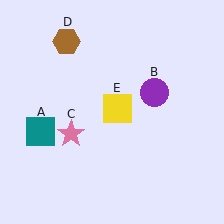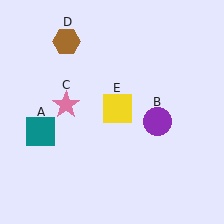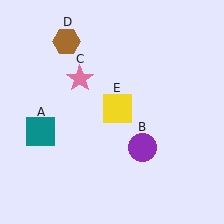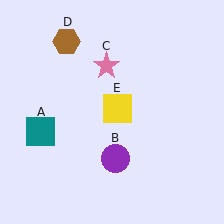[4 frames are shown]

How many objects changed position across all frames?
2 objects changed position: purple circle (object B), pink star (object C).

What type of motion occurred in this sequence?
The purple circle (object B), pink star (object C) rotated clockwise around the center of the scene.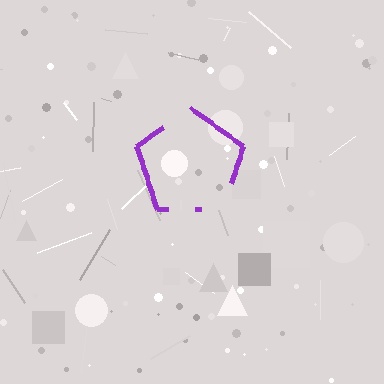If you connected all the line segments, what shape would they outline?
They would outline a pentagon.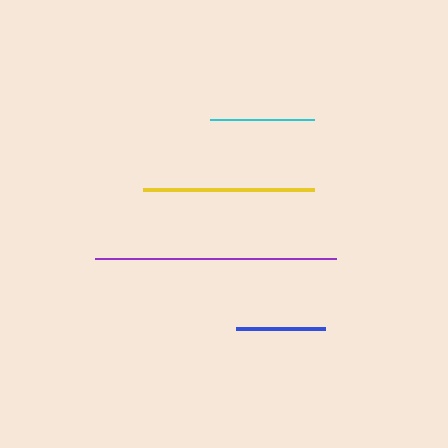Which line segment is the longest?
The purple line is the longest at approximately 241 pixels.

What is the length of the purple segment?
The purple segment is approximately 241 pixels long.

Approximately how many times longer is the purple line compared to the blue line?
The purple line is approximately 2.7 times the length of the blue line.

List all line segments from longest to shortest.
From longest to shortest: purple, yellow, cyan, blue.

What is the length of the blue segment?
The blue segment is approximately 89 pixels long.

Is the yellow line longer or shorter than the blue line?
The yellow line is longer than the blue line.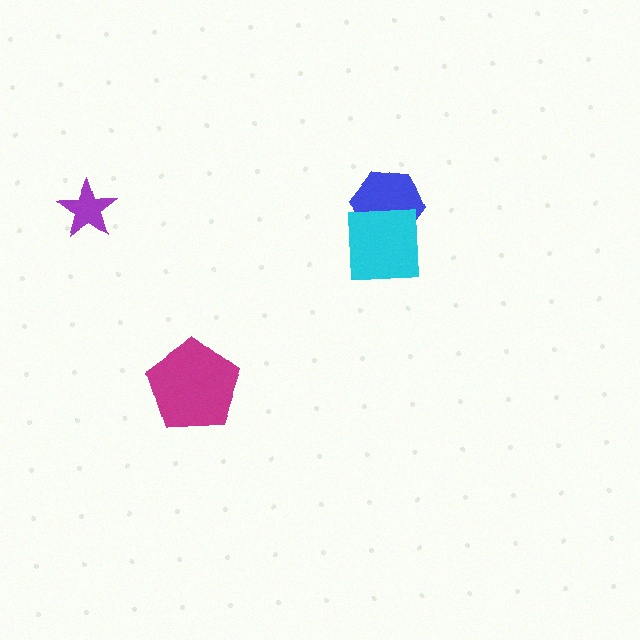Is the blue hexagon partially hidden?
Yes, it is partially covered by another shape.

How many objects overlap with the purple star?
0 objects overlap with the purple star.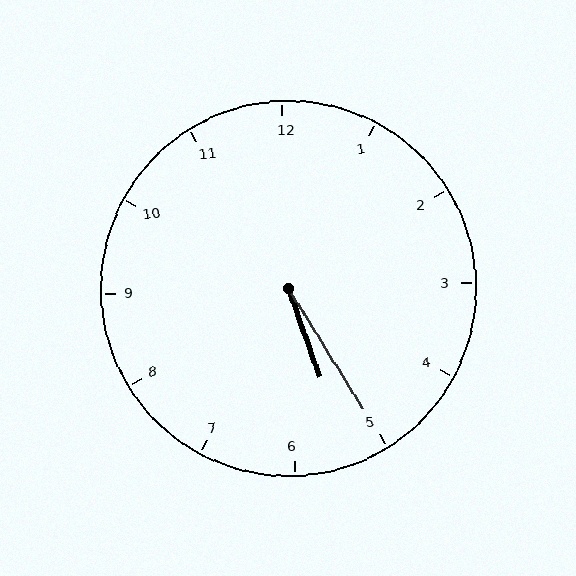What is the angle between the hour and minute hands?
Approximately 12 degrees.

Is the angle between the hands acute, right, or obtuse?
It is acute.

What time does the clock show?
5:25.